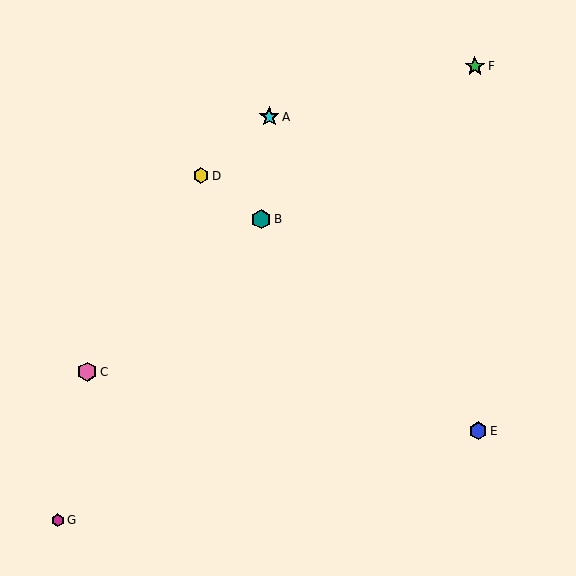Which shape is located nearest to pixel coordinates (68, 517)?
The magenta hexagon (labeled G) at (58, 520) is nearest to that location.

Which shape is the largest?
The pink hexagon (labeled C) is the largest.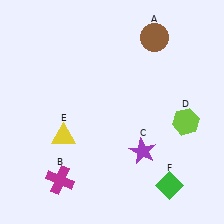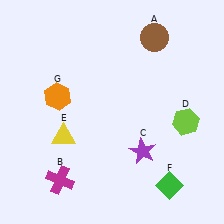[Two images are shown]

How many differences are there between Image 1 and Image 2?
There is 1 difference between the two images.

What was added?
An orange hexagon (G) was added in Image 2.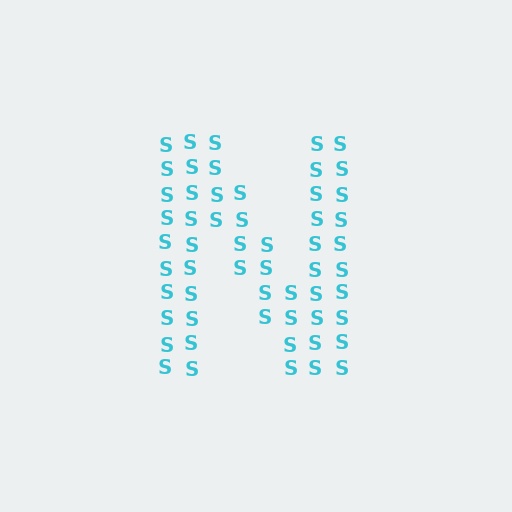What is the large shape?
The large shape is the letter N.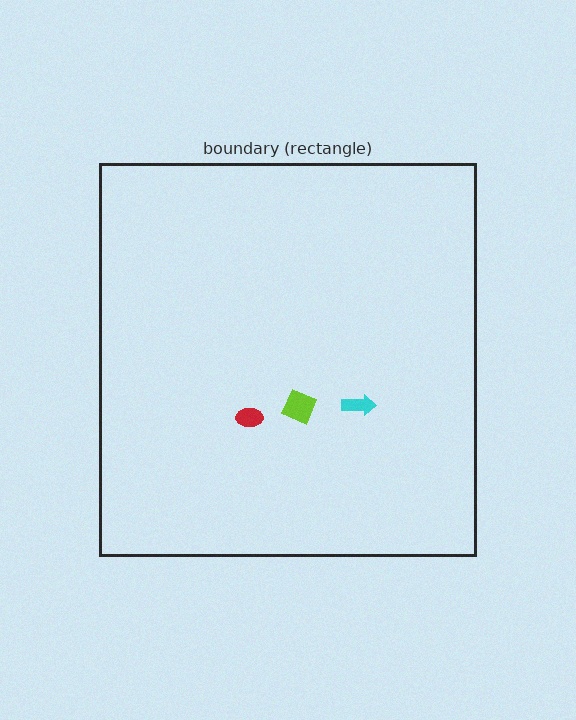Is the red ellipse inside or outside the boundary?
Inside.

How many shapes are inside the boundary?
3 inside, 0 outside.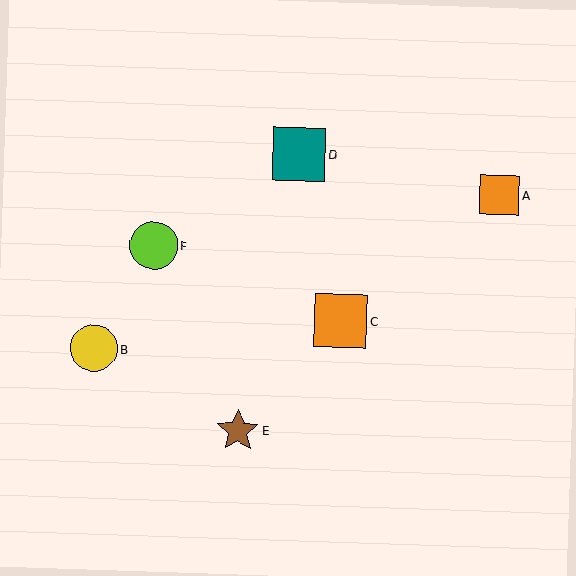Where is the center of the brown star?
The center of the brown star is at (238, 431).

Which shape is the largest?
The orange square (labeled C) is the largest.